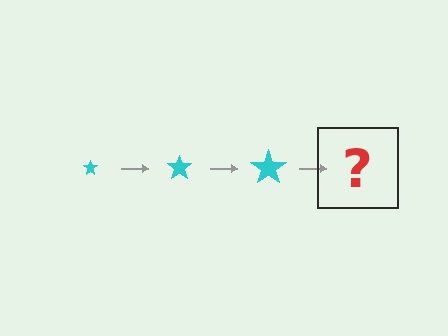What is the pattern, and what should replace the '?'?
The pattern is that the star gets progressively larger each step. The '?' should be a cyan star, larger than the previous one.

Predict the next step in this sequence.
The next step is a cyan star, larger than the previous one.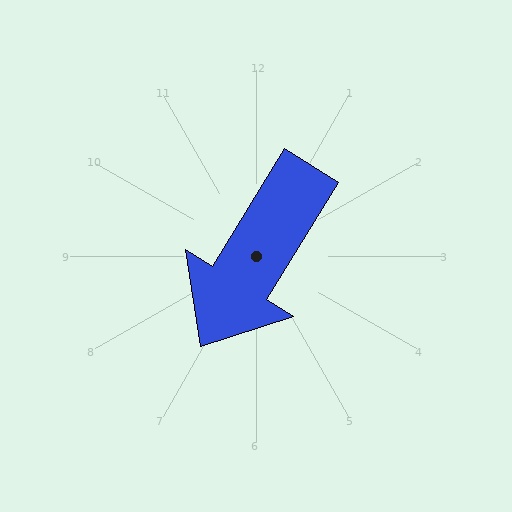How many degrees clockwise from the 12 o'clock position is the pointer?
Approximately 211 degrees.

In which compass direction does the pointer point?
Southwest.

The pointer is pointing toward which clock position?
Roughly 7 o'clock.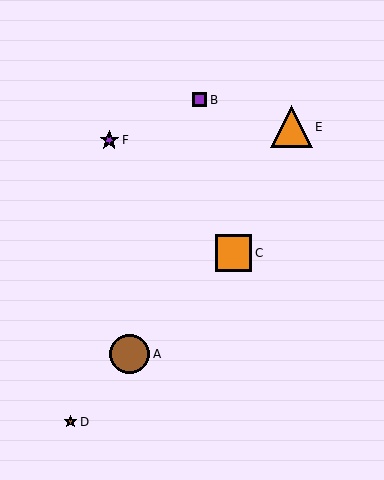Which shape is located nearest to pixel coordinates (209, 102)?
The purple square (labeled B) at (200, 100) is nearest to that location.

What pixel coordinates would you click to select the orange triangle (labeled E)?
Click at (291, 127) to select the orange triangle E.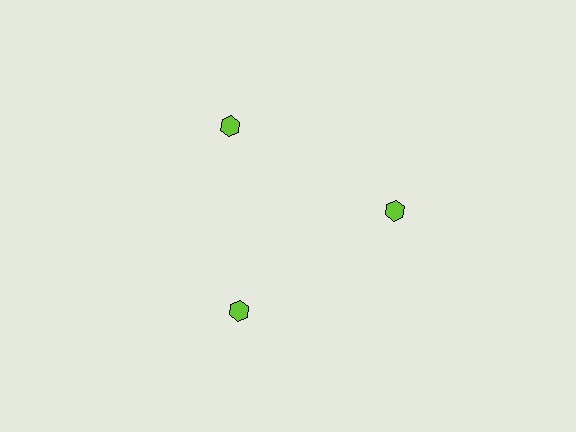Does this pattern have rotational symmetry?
Yes, this pattern has 3-fold rotational symmetry. It looks the same after rotating 120 degrees around the center.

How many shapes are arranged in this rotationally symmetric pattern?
There are 3 shapes, arranged in 3 groups of 1.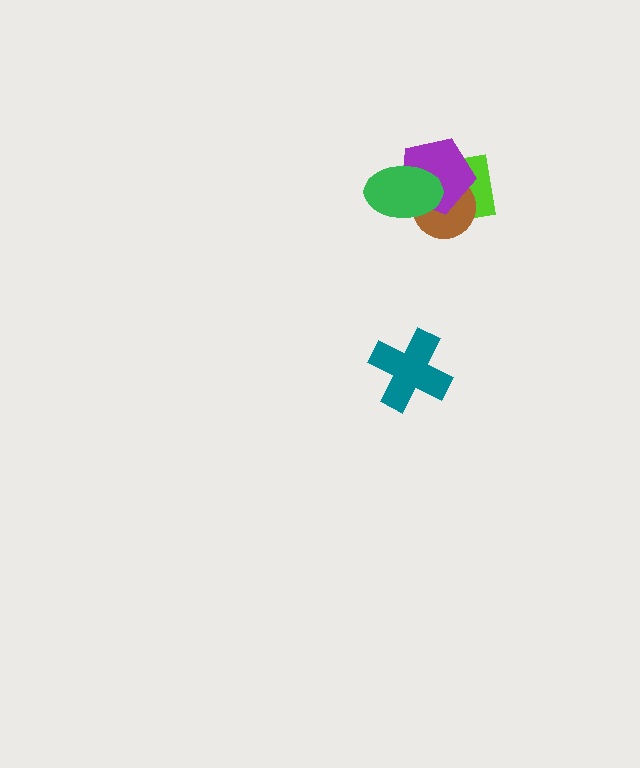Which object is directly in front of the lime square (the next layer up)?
The brown circle is directly in front of the lime square.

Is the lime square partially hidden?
Yes, it is partially covered by another shape.